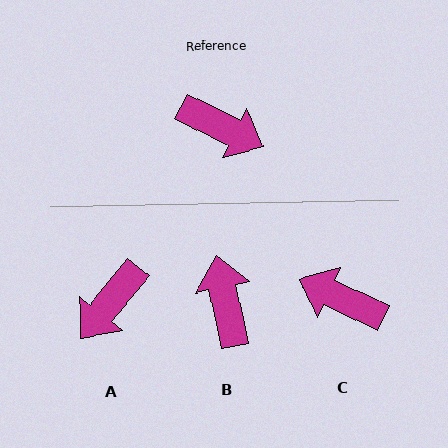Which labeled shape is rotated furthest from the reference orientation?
C, about 179 degrees away.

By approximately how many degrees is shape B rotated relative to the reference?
Approximately 128 degrees counter-clockwise.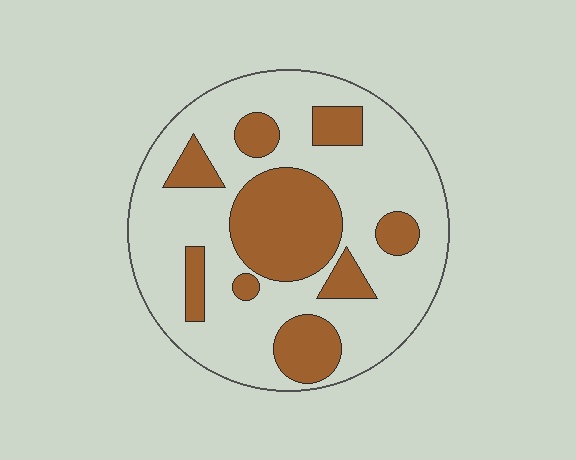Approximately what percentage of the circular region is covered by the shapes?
Approximately 30%.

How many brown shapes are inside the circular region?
9.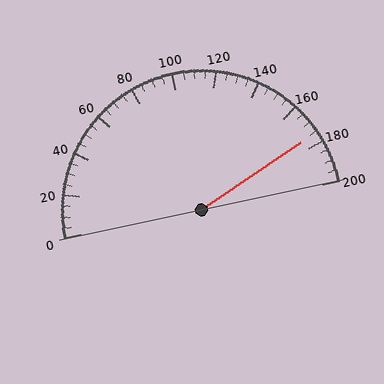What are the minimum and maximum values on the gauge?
The gauge ranges from 0 to 200.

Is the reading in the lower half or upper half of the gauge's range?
The reading is in the upper half of the range (0 to 200).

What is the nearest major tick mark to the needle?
The nearest major tick mark is 180.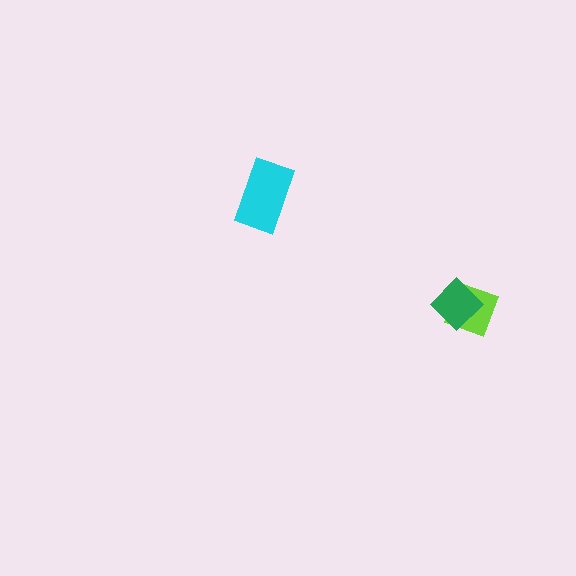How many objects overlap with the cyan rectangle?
0 objects overlap with the cyan rectangle.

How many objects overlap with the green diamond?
1 object overlaps with the green diamond.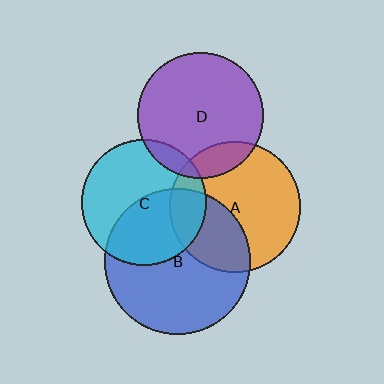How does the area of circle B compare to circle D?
Approximately 1.3 times.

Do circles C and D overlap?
Yes.